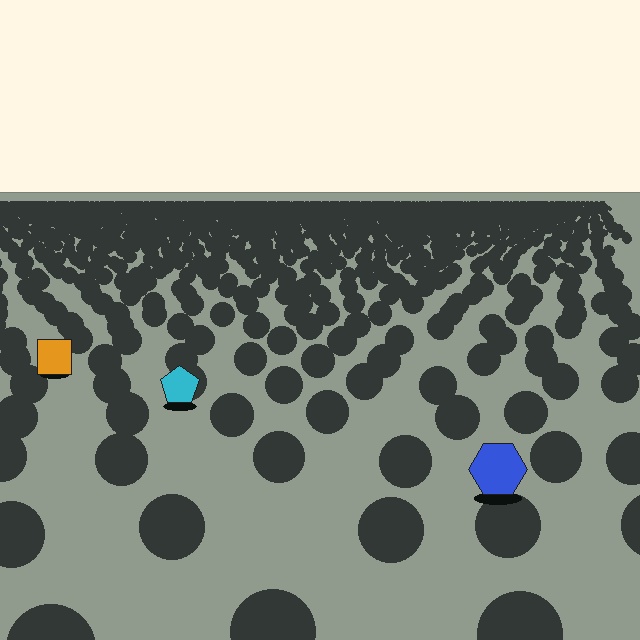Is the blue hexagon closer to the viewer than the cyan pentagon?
Yes. The blue hexagon is closer — you can tell from the texture gradient: the ground texture is coarser near it.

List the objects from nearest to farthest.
From nearest to farthest: the blue hexagon, the cyan pentagon, the orange square.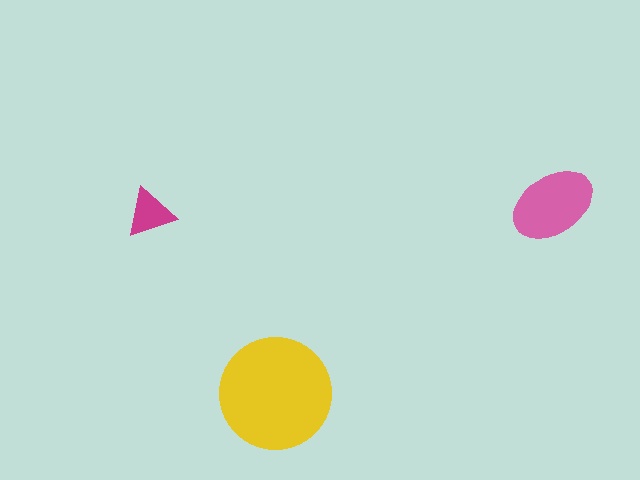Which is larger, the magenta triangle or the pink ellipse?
The pink ellipse.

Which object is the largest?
The yellow circle.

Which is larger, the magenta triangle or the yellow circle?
The yellow circle.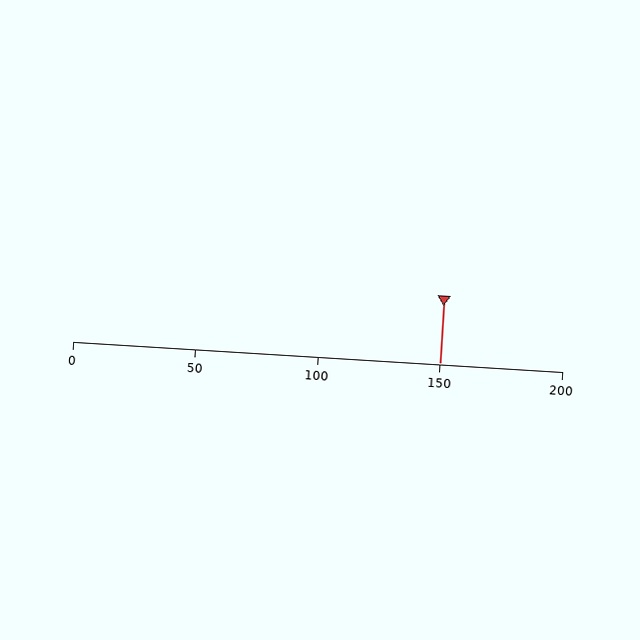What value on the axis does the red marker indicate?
The marker indicates approximately 150.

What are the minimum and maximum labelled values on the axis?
The axis runs from 0 to 200.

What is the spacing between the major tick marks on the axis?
The major ticks are spaced 50 apart.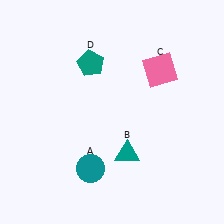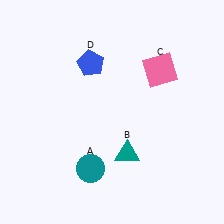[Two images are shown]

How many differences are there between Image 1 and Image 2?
There is 1 difference between the two images.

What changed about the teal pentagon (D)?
In Image 1, D is teal. In Image 2, it changed to blue.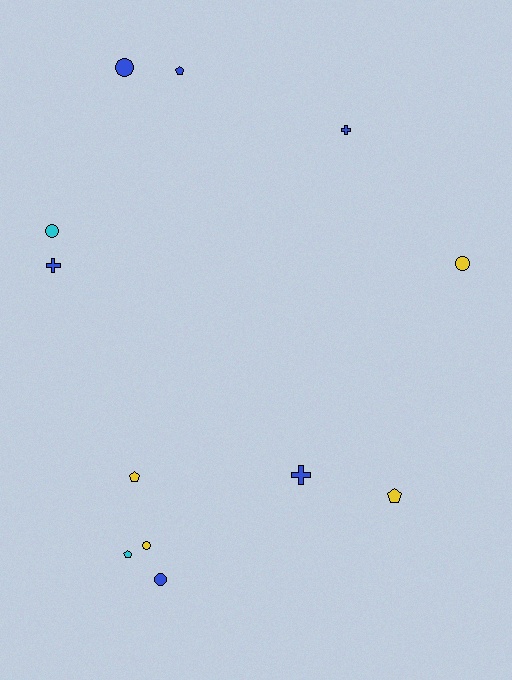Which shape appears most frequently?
Circle, with 5 objects.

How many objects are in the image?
There are 12 objects.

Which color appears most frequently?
Blue, with 6 objects.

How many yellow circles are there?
There are 2 yellow circles.